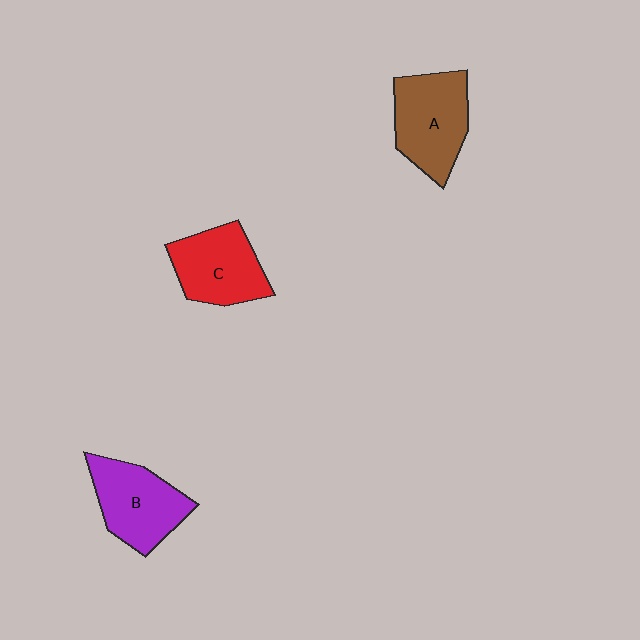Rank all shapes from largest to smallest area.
From largest to smallest: A (brown), B (purple), C (red).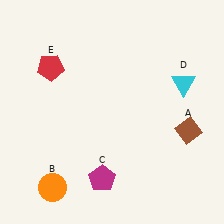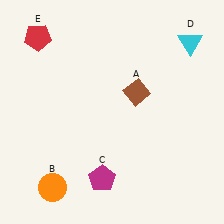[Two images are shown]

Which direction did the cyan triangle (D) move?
The cyan triangle (D) moved up.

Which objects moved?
The objects that moved are: the brown diamond (A), the cyan triangle (D), the red pentagon (E).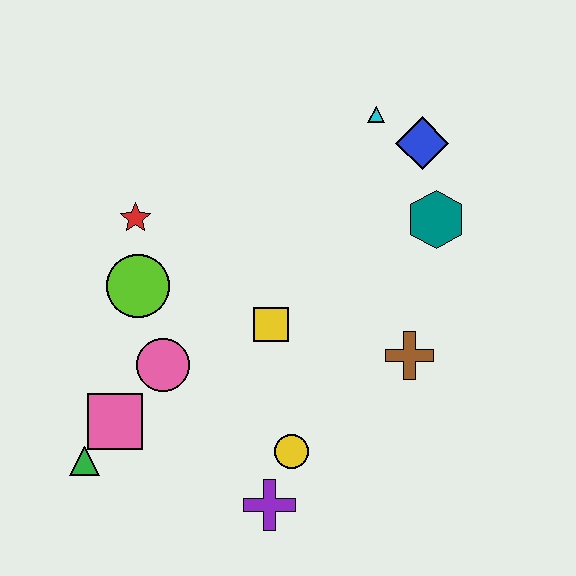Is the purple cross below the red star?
Yes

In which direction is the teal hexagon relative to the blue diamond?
The teal hexagon is below the blue diamond.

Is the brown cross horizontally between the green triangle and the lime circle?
No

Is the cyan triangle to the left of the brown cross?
Yes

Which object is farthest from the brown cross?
The green triangle is farthest from the brown cross.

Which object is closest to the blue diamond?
The cyan triangle is closest to the blue diamond.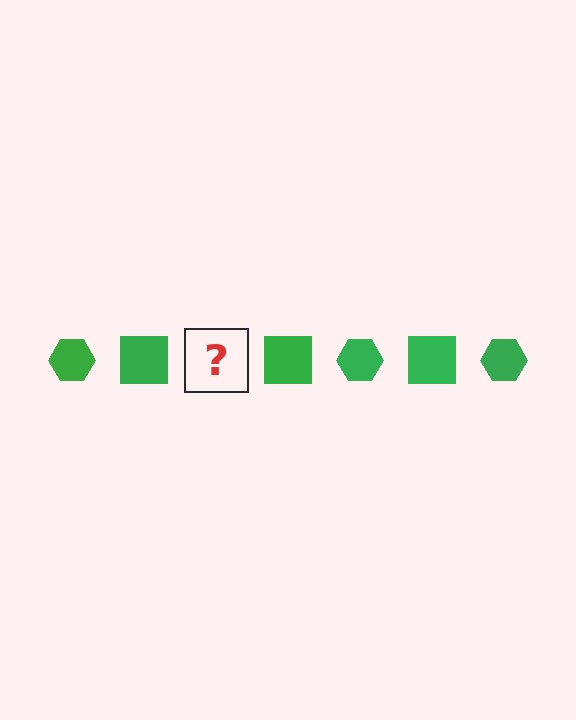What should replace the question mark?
The question mark should be replaced with a green hexagon.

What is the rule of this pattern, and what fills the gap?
The rule is that the pattern cycles through hexagon, square shapes in green. The gap should be filled with a green hexagon.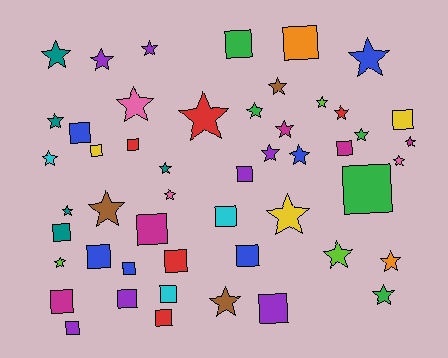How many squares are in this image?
There are 22 squares.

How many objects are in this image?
There are 50 objects.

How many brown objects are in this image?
There are 3 brown objects.